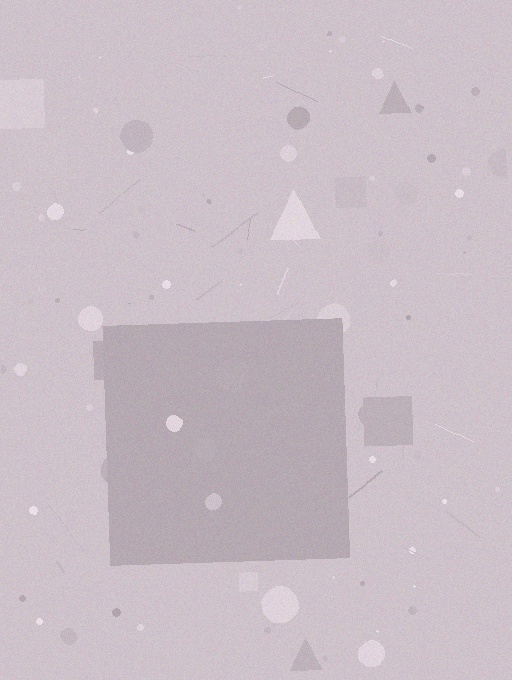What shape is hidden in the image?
A square is hidden in the image.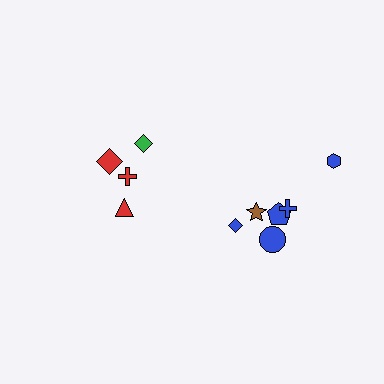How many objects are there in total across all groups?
There are 10 objects.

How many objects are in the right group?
There are 6 objects.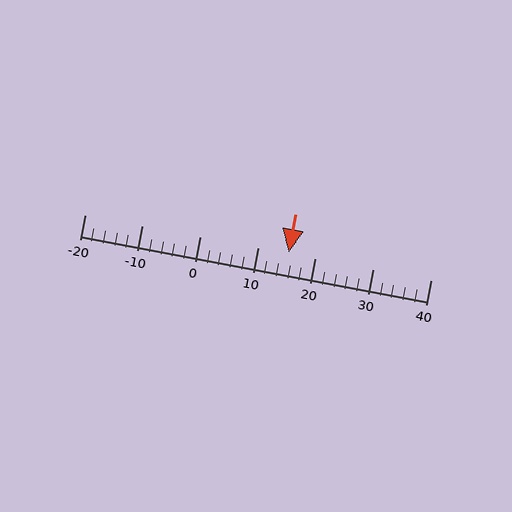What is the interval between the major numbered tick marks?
The major tick marks are spaced 10 units apart.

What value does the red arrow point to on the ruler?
The red arrow points to approximately 15.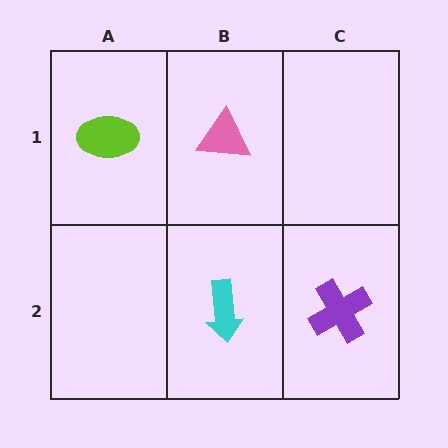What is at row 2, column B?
A cyan arrow.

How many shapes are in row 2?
2 shapes.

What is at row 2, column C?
A purple cross.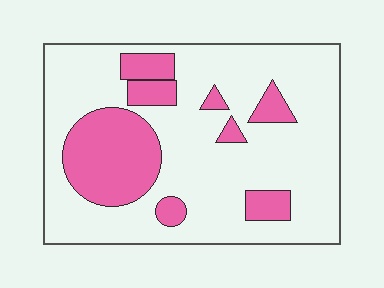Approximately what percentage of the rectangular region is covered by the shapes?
Approximately 25%.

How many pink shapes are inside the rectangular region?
8.